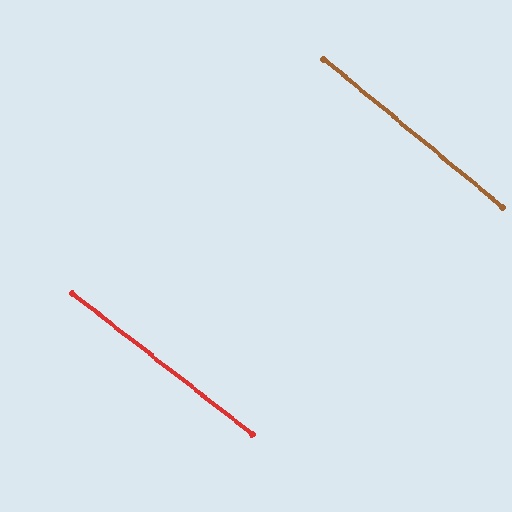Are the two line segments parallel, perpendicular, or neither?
Parallel — their directions differ by only 1.3°.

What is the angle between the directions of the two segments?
Approximately 1 degree.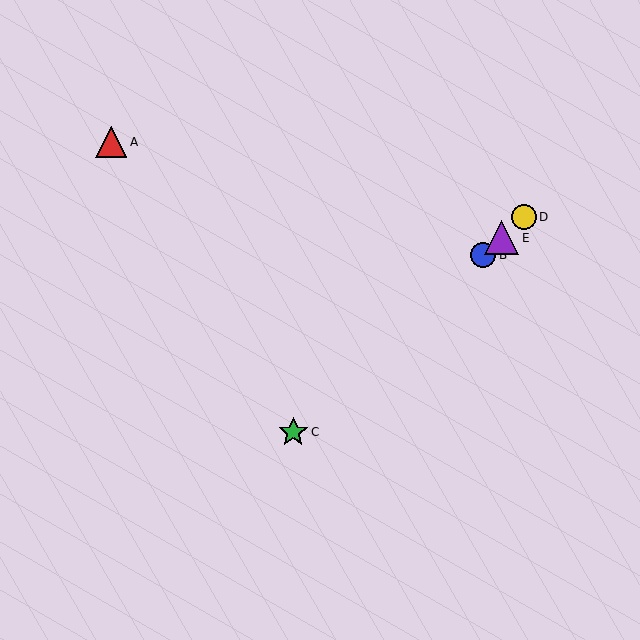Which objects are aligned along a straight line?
Objects B, C, D, E are aligned along a straight line.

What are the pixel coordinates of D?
Object D is at (524, 217).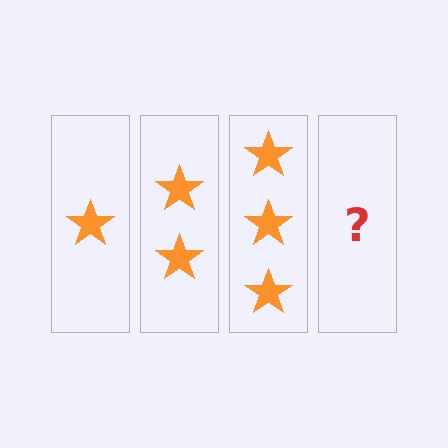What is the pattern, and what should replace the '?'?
The pattern is that each step adds one more star. The '?' should be 4 stars.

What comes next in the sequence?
The next element should be 4 stars.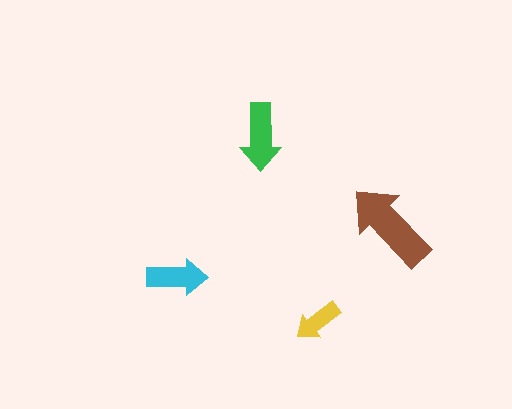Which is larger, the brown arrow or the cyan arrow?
The brown one.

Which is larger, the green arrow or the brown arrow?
The brown one.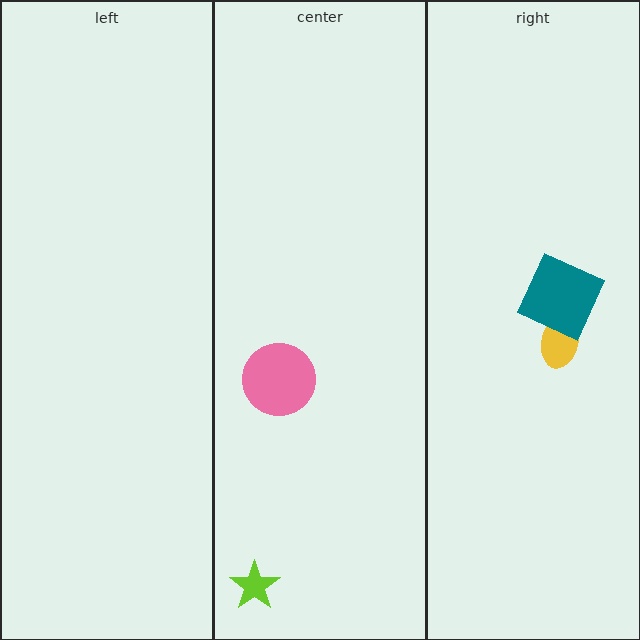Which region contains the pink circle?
The center region.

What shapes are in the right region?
The yellow ellipse, the teal square.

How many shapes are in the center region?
2.